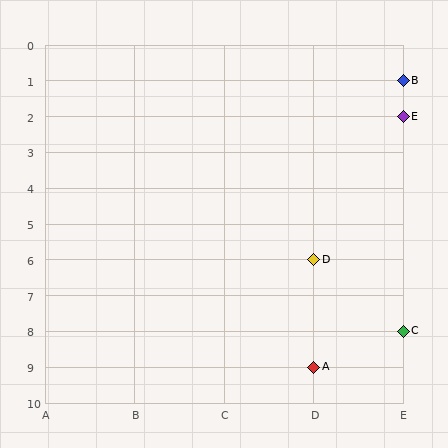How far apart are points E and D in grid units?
Points E and D are 1 column and 4 rows apart (about 4.1 grid units diagonally).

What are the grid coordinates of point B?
Point B is at grid coordinates (E, 1).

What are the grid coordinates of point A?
Point A is at grid coordinates (D, 9).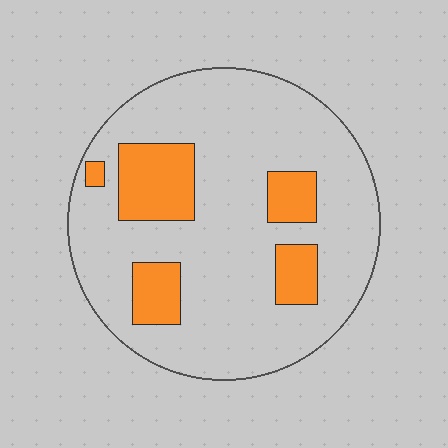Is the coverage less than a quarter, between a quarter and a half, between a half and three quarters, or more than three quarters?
Less than a quarter.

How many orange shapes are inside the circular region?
5.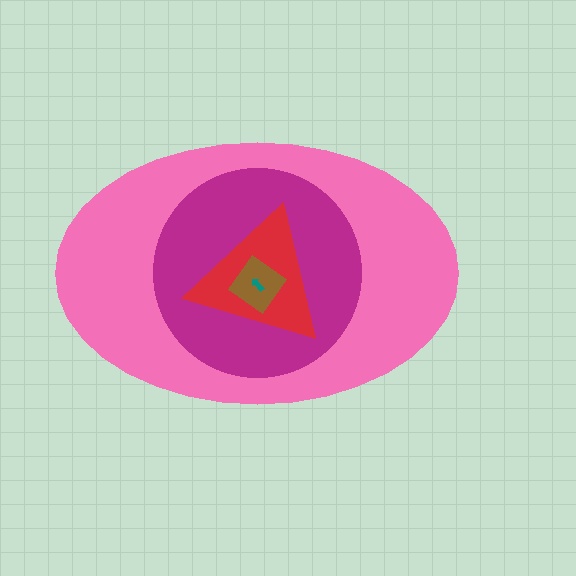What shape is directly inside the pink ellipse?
The magenta circle.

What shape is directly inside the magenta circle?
The red triangle.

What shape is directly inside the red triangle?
The brown diamond.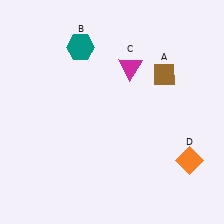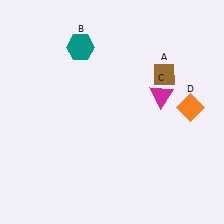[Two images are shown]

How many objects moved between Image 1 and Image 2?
2 objects moved between the two images.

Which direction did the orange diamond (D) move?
The orange diamond (D) moved up.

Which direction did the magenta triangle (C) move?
The magenta triangle (C) moved right.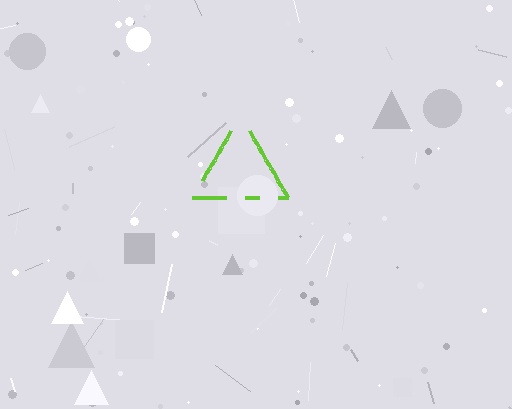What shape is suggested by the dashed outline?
The dashed outline suggests a triangle.